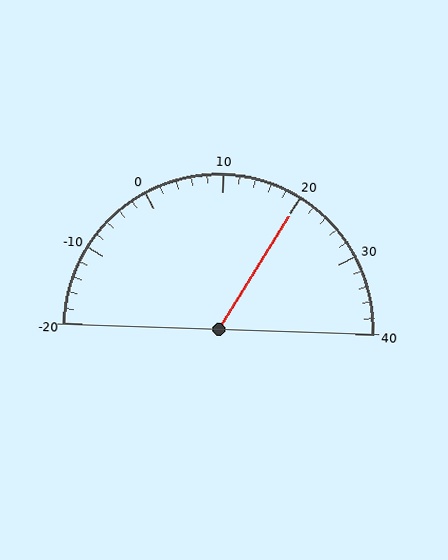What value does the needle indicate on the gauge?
The needle indicates approximately 20.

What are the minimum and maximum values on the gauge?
The gauge ranges from -20 to 40.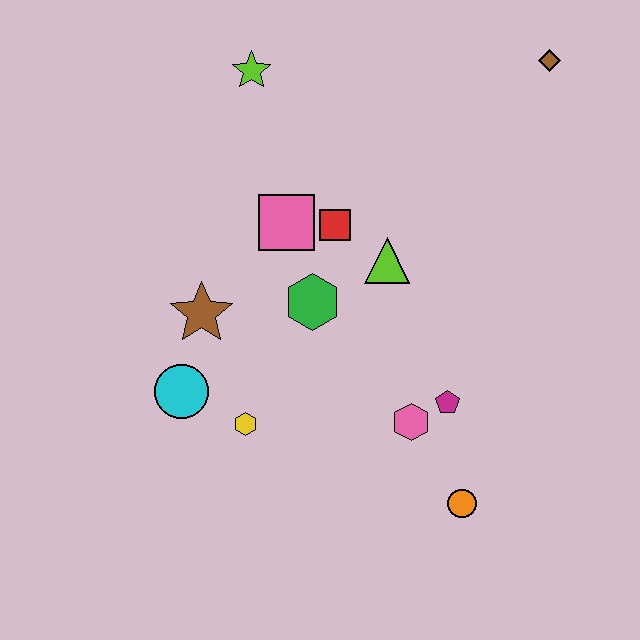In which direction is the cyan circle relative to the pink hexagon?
The cyan circle is to the left of the pink hexagon.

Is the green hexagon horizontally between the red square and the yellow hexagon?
Yes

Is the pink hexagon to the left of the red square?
No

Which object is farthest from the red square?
The orange circle is farthest from the red square.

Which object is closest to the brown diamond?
The lime triangle is closest to the brown diamond.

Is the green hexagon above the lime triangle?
No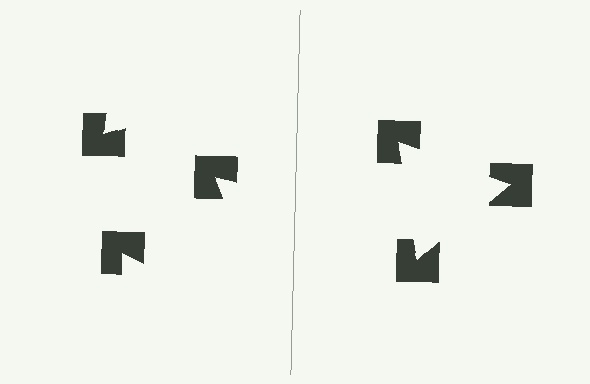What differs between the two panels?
The notched squares are positioned identically on both sides; only the wedge orientations differ. On the right they align to a triangle; on the left they are misaligned.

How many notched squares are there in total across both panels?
6 — 3 on each side.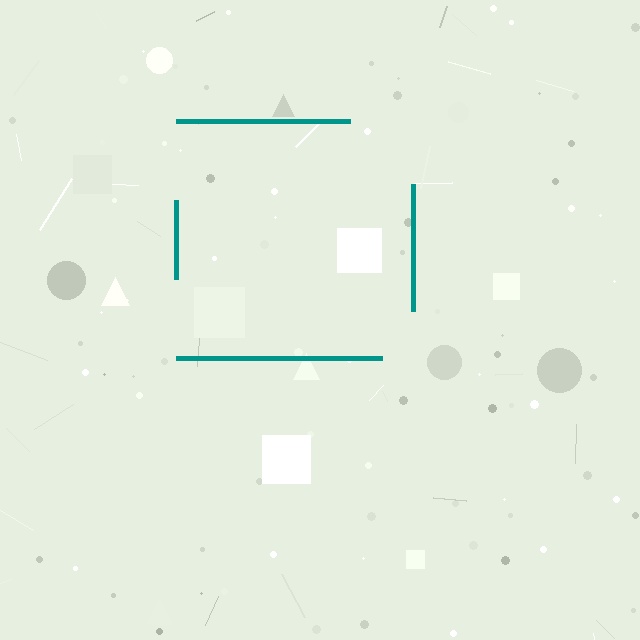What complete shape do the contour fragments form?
The contour fragments form a square.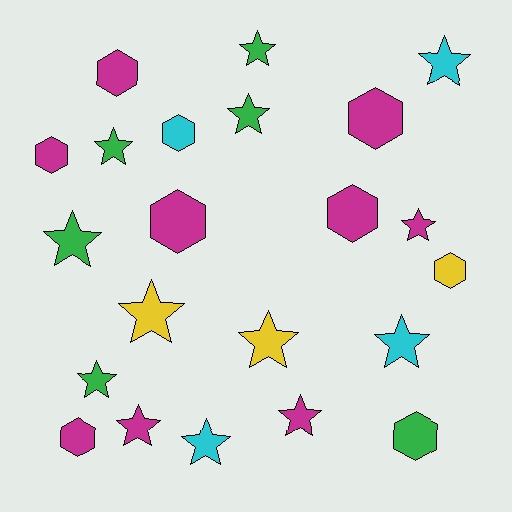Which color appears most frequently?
Magenta, with 9 objects.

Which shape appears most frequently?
Star, with 13 objects.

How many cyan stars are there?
There are 3 cyan stars.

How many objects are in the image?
There are 22 objects.